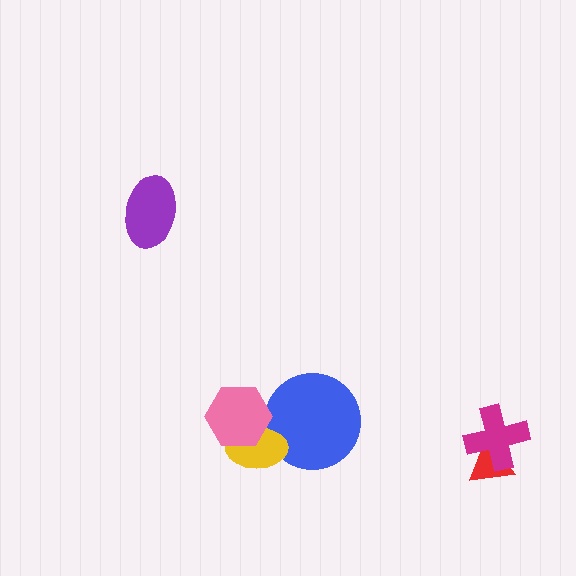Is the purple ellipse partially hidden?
No, no other shape covers it.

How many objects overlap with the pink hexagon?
1 object overlaps with the pink hexagon.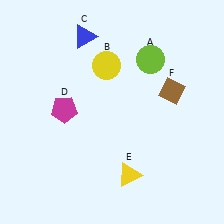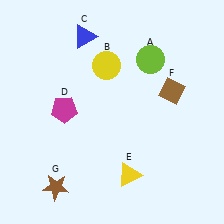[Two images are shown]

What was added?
A brown star (G) was added in Image 2.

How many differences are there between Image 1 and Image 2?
There is 1 difference between the two images.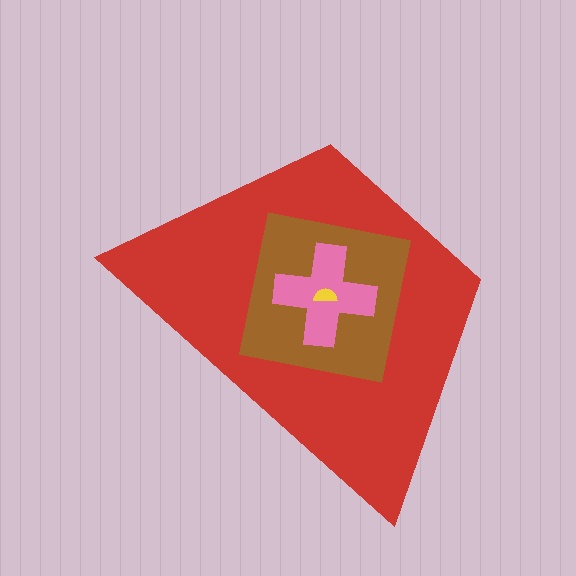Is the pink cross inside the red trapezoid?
Yes.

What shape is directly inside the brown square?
The pink cross.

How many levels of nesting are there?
4.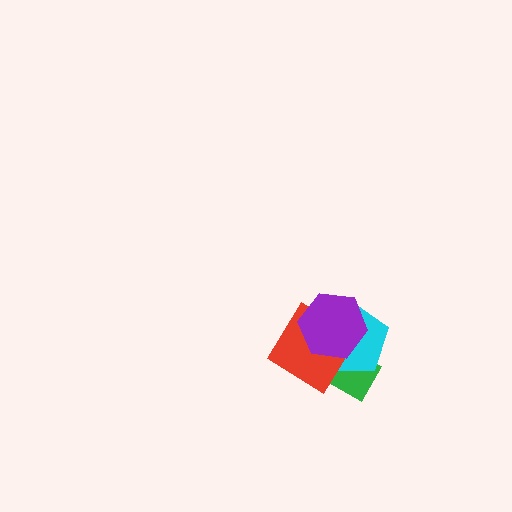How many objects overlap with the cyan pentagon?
3 objects overlap with the cyan pentagon.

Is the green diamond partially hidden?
Yes, it is partially covered by another shape.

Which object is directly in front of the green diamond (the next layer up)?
The cyan pentagon is directly in front of the green diamond.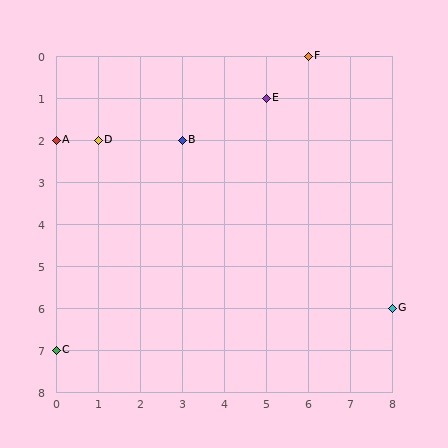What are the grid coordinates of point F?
Point F is at grid coordinates (6, 0).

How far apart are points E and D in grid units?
Points E and D are 4 columns and 1 row apart (about 4.1 grid units diagonally).